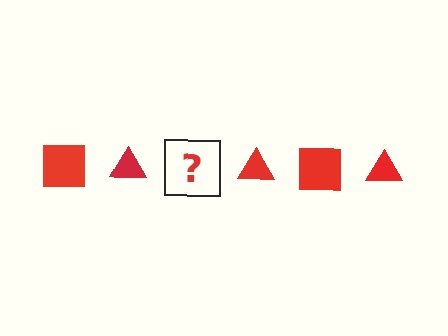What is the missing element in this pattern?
The missing element is a red square.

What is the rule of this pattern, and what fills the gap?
The rule is that the pattern cycles through square, triangle shapes in red. The gap should be filled with a red square.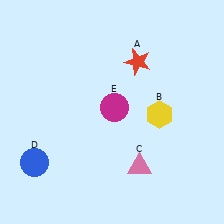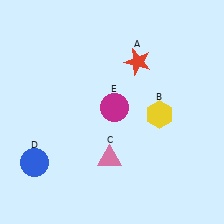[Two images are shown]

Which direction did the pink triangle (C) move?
The pink triangle (C) moved left.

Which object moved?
The pink triangle (C) moved left.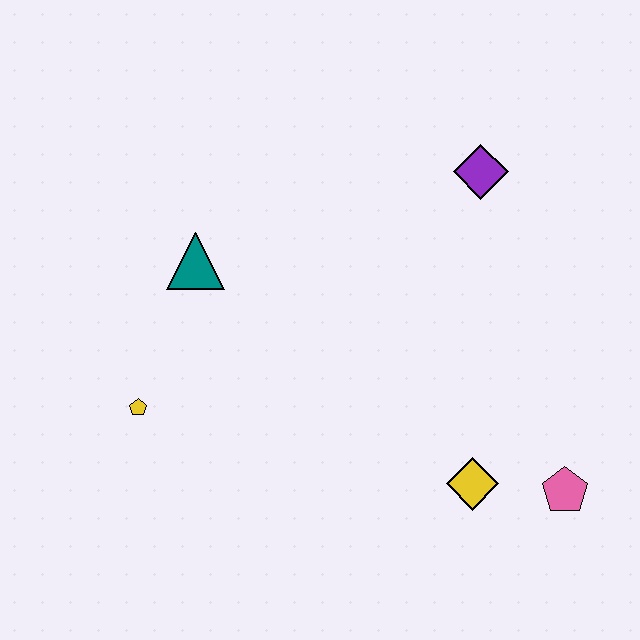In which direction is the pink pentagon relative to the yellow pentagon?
The pink pentagon is to the right of the yellow pentagon.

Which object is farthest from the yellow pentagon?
The pink pentagon is farthest from the yellow pentagon.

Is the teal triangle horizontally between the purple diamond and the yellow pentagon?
Yes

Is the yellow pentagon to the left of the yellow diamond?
Yes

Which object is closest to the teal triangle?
The yellow pentagon is closest to the teal triangle.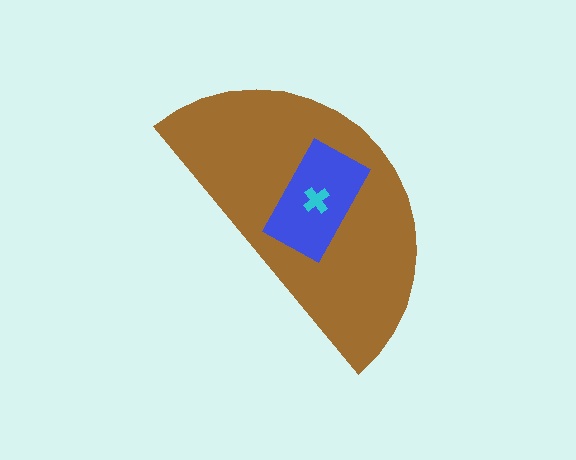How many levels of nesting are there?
3.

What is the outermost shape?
The brown semicircle.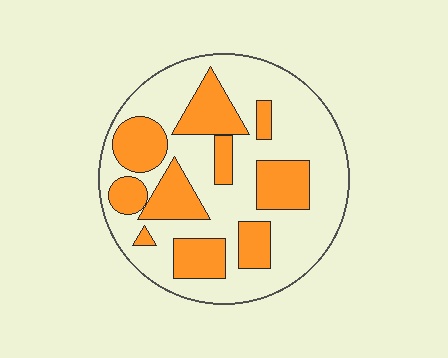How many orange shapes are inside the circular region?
10.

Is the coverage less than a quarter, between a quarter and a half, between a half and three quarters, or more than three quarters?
Between a quarter and a half.